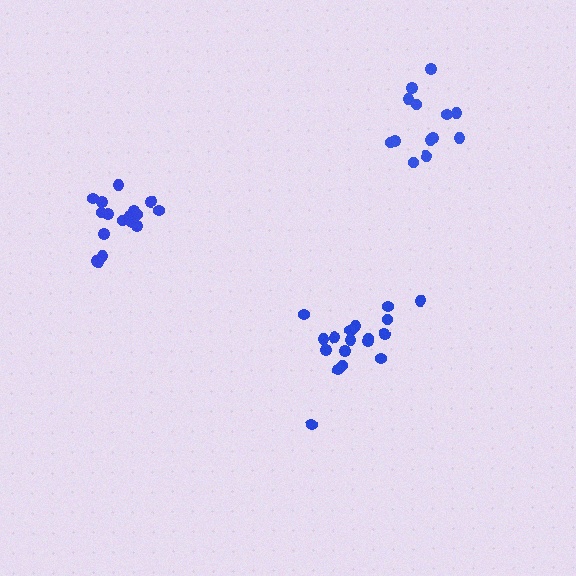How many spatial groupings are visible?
There are 3 spatial groupings.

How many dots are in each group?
Group 1: 17 dots, Group 2: 13 dots, Group 3: 18 dots (48 total).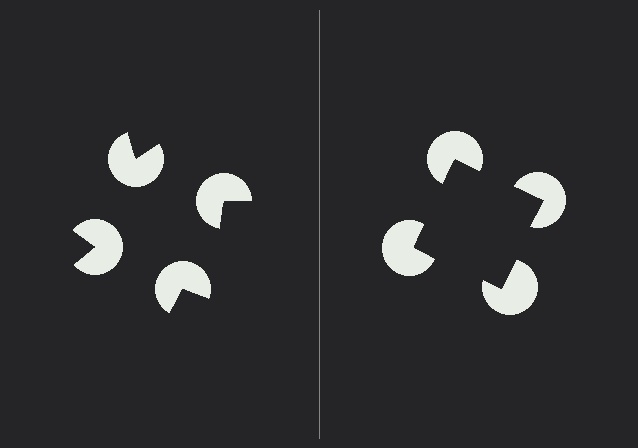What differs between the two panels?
The pac-man discs are positioned identically on both sides; only the wedge orientations differ. On the right they align to a square; on the left they are misaligned.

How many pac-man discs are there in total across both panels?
8 — 4 on each side.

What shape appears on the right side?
An illusory square.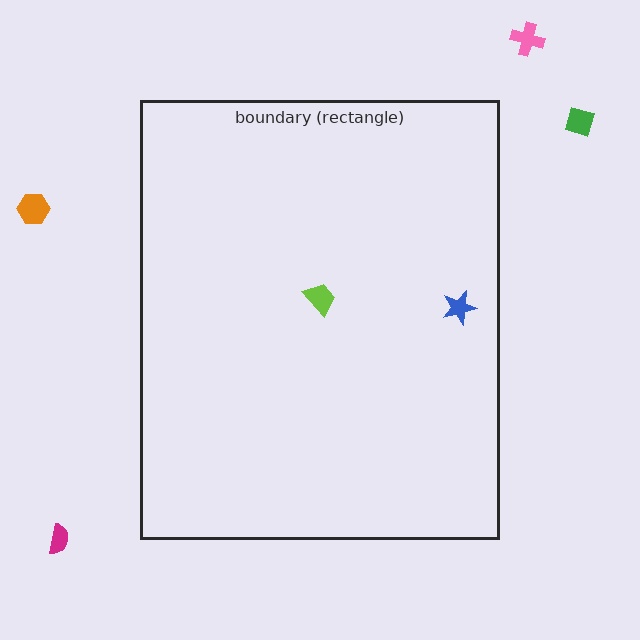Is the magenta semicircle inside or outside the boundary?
Outside.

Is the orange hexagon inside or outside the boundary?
Outside.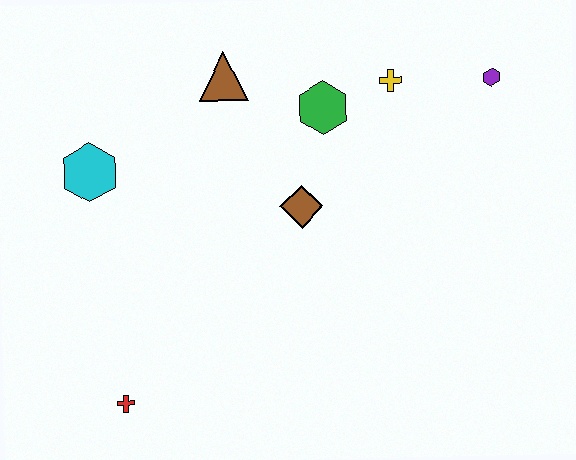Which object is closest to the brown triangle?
The green hexagon is closest to the brown triangle.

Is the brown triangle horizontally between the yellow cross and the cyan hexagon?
Yes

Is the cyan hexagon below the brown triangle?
Yes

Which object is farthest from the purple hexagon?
The red cross is farthest from the purple hexagon.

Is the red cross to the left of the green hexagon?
Yes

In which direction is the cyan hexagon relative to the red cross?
The cyan hexagon is above the red cross.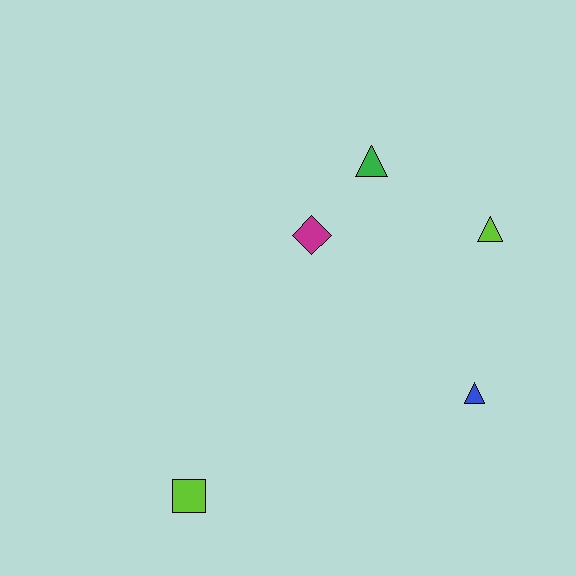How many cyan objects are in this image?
There are no cyan objects.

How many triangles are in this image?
There are 3 triangles.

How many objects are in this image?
There are 5 objects.